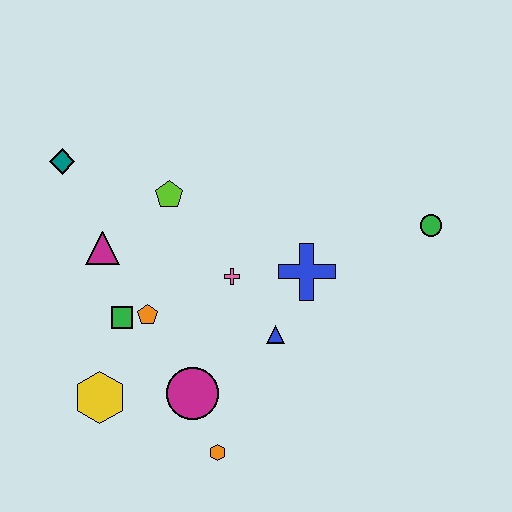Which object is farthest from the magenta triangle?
The green circle is farthest from the magenta triangle.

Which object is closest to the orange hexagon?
The magenta circle is closest to the orange hexagon.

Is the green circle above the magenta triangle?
Yes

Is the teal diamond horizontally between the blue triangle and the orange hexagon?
No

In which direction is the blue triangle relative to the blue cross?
The blue triangle is below the blue cross.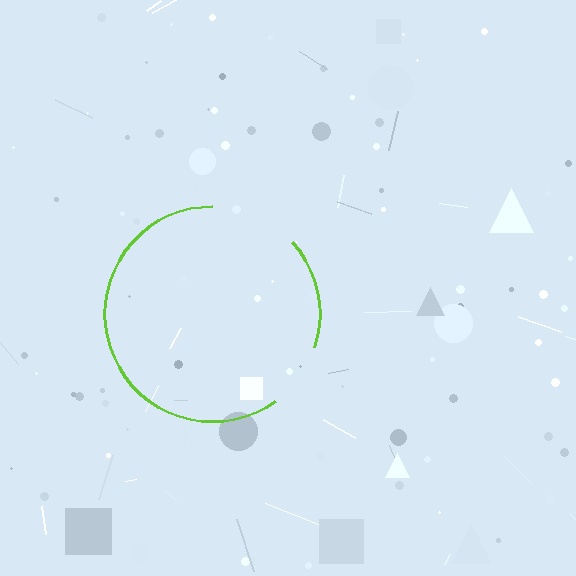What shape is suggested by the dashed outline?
The dashed outline suggests a circle.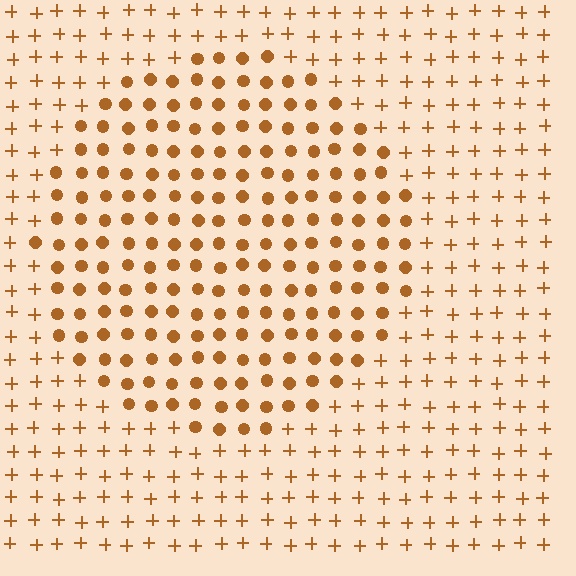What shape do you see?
I see a circle.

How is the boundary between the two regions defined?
The boundary is defined by a change in element shape: circles inside vs. plus signs outside. All elements share the same color and spacing.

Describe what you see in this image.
The image is filled with small brown elements arranged in a uniform grid. A circle-shaped region contains circles, while the surrounding area contains plus signs. The boundary is defined purely by the change in element shape.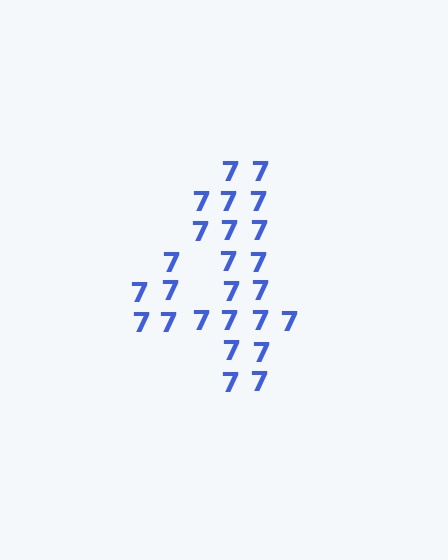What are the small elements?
The small elements are digit 7's.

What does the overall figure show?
The overall figure shows the digit 4.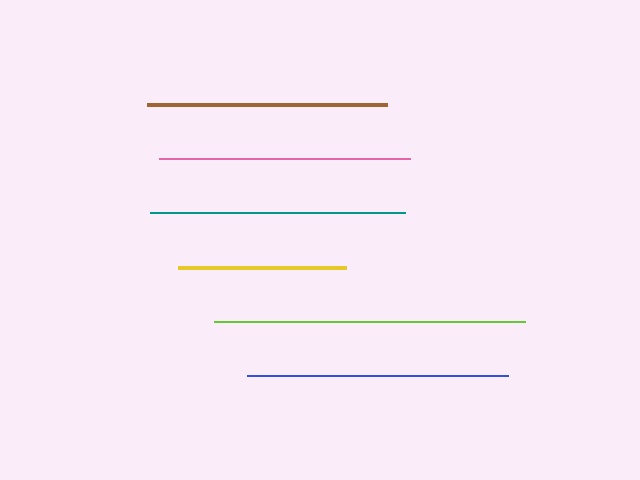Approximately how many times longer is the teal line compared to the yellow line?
The teal line is approximately 1.5 times the length of the yellow line.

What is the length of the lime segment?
The lime segment is approximately 311 pixels long.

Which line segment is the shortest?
The yellow line is the shortest at approximately 167 pixels.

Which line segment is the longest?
The lime line is the longest at approximately 311 pixels.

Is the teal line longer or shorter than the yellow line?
The teal line is longer than the yellow line.